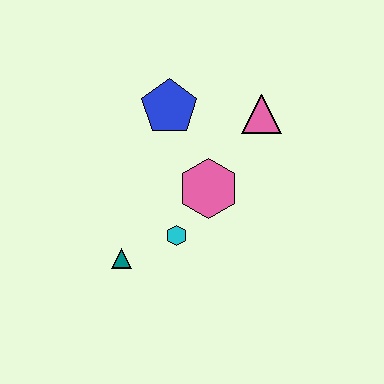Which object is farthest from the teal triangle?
The pink triangle is farthest from the teal triangle.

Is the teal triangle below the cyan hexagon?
Yes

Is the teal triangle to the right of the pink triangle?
No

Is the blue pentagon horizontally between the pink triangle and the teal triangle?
Yes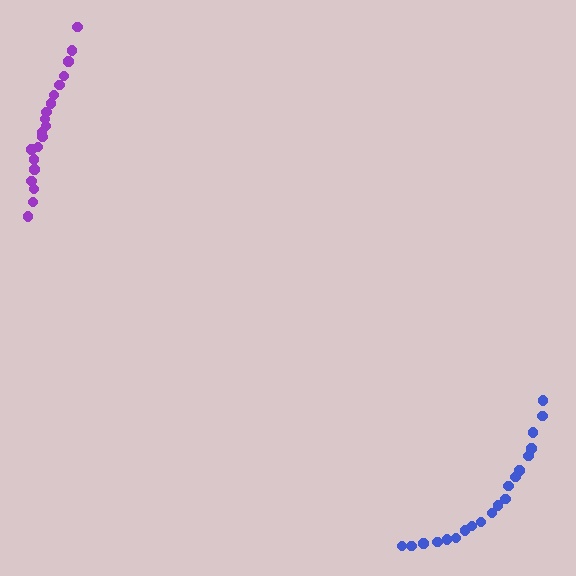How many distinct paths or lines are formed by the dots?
There are 2 distinct paths.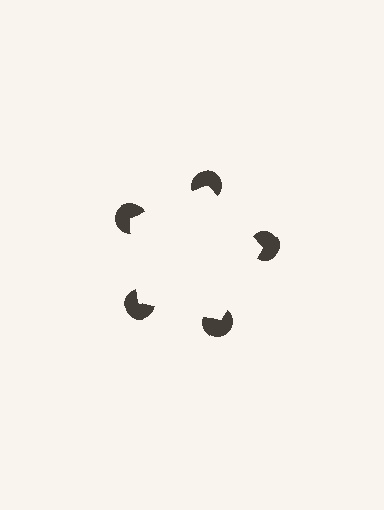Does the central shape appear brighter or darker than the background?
It typically appears slightly brighter than the background, even though no actual brightness change is drawn.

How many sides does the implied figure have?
5 sides.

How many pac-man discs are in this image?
There are 5 — one at each vertex of the illusory pentagon.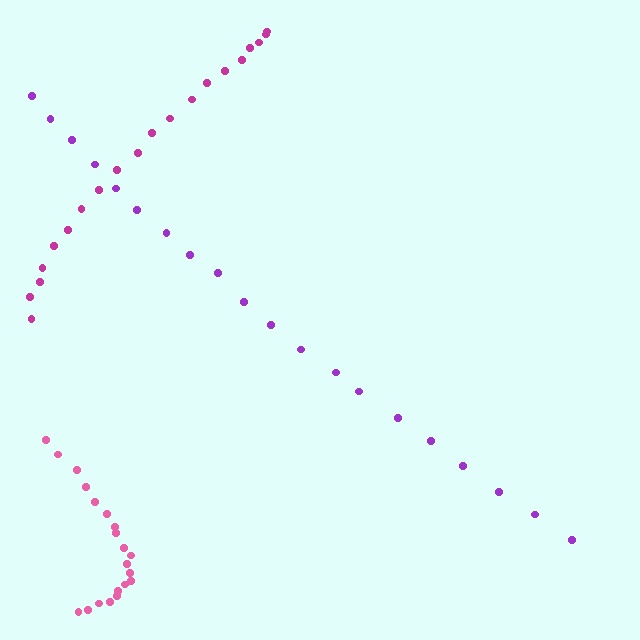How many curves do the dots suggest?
There are 3 distinct paths.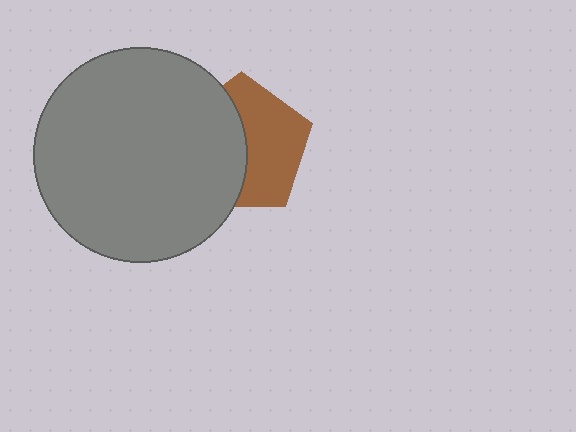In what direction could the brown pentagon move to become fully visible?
The brown pentagon could move right. That would shift it out from behind the gray circle entirely.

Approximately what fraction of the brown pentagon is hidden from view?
Roughly 49% of the brown pentagon is hidden behind the gray circle.